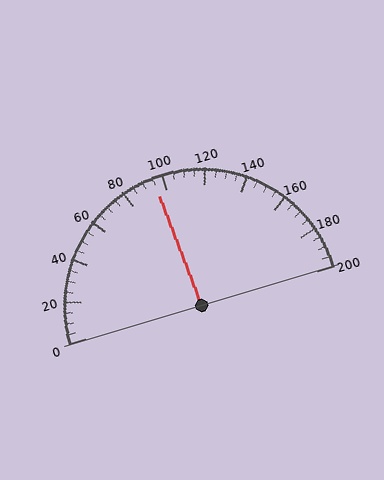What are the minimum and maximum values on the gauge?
The gauge ranges from 0 to 200.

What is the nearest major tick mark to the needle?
The nearest major tick mark is 100.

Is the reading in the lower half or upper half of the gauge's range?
The reading is in the lower half of the range (0 to 200).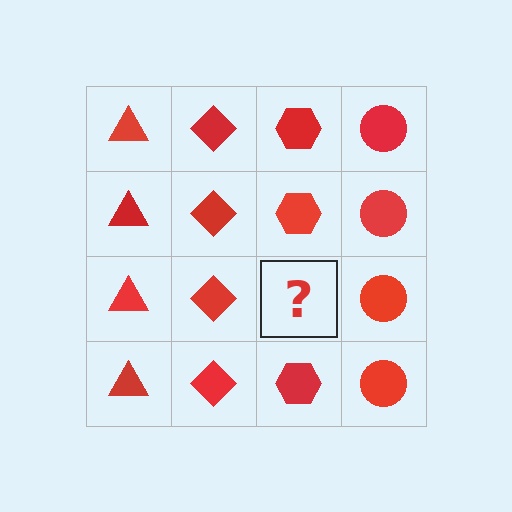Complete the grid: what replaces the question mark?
The question mark should be replaced with a red hexagon.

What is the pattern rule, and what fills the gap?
The rule is that each column has a consistent shape. The gap should be filled with a red hexagon.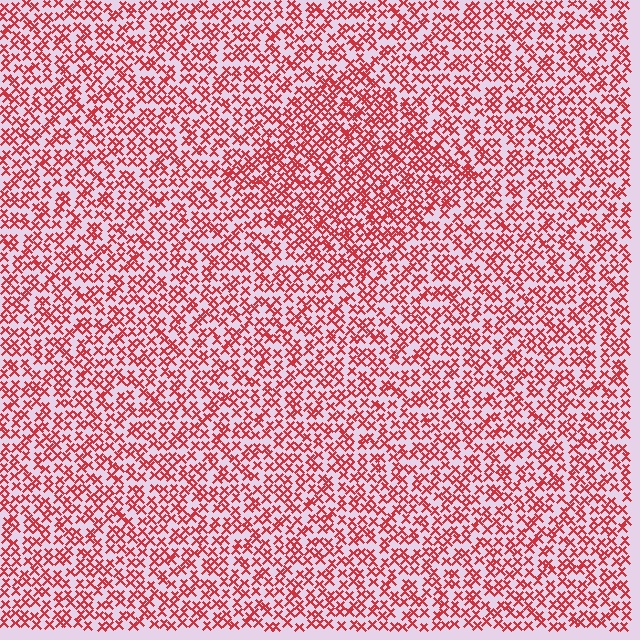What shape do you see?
I see a diamond.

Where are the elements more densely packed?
The elements are more densely packed inside the diamond boundary.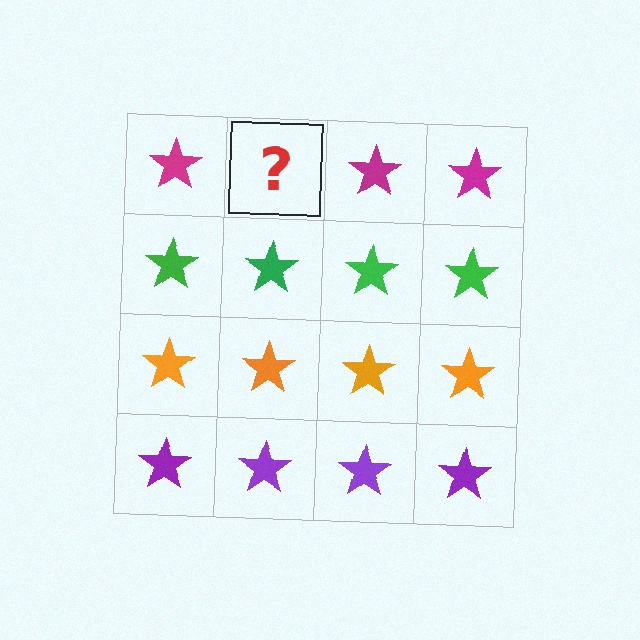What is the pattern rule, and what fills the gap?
The rule is that each row has a consistent color. The gap should be filled with a magenta star.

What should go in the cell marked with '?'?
The missing cell should contain a magenta star.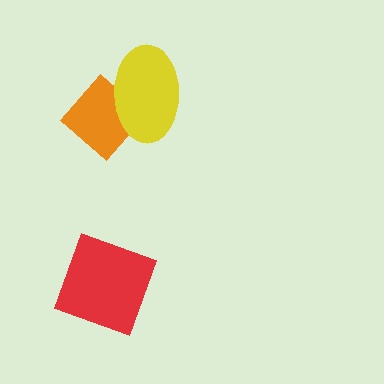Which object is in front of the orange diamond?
The yellow ellipse is in front of the orange diamond.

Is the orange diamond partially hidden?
Yes, it is partially covered by another shape.